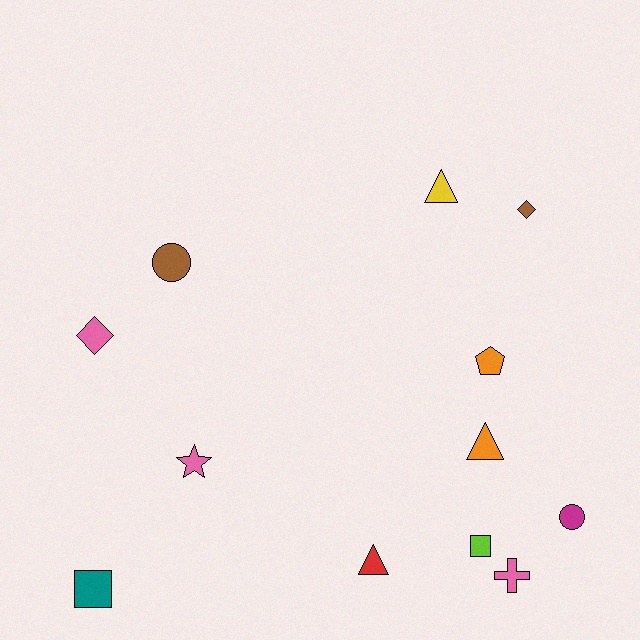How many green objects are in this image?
There are no green objects.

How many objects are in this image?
There are 12 objects.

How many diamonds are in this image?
There are 2 diamonds.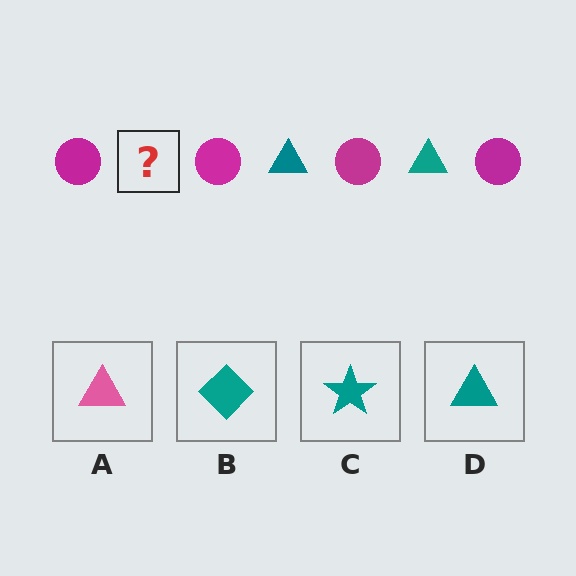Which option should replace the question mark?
Option D.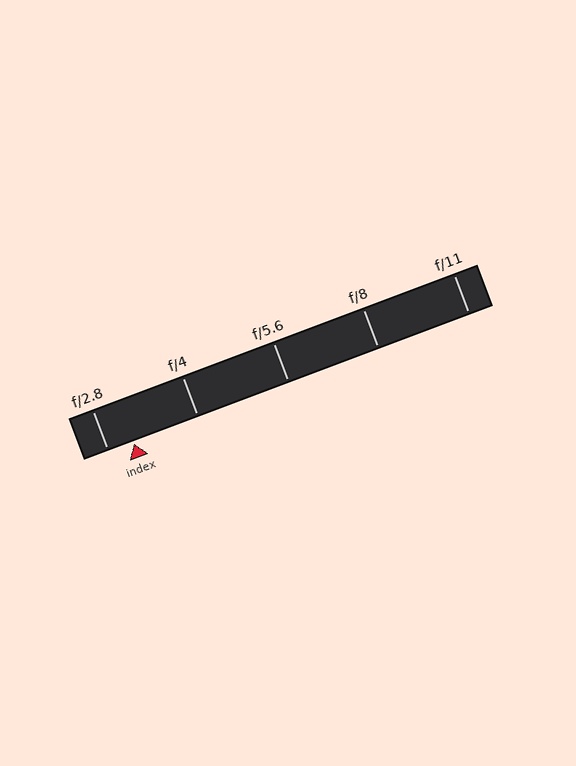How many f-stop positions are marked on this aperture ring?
There are 5 f-stop positions marked.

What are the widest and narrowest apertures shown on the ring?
The widest aperture shown is f/2.8 and the narrowest is f/11.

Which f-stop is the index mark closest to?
The index mark is closest to f/2.8.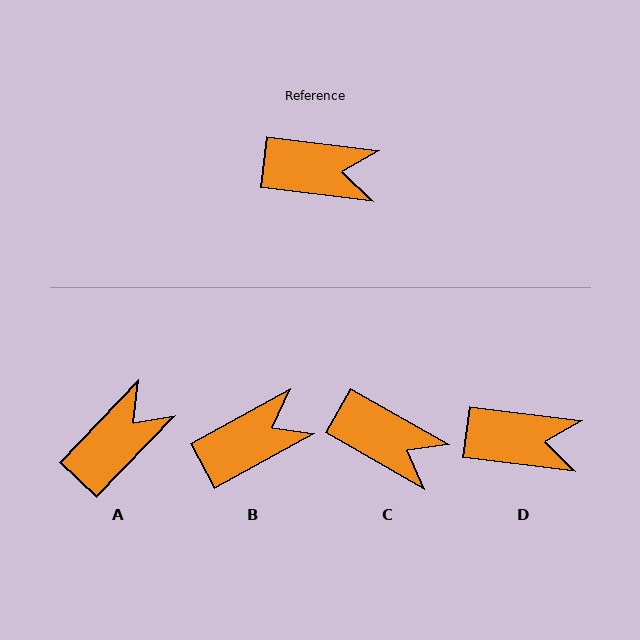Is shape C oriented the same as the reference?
No, it is off by about 23 degrees.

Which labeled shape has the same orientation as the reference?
D.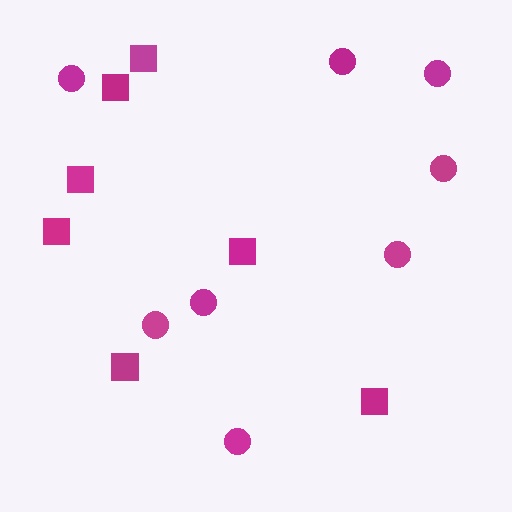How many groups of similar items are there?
There are 2 groups: one group of circles (8) and one group of squares (7).